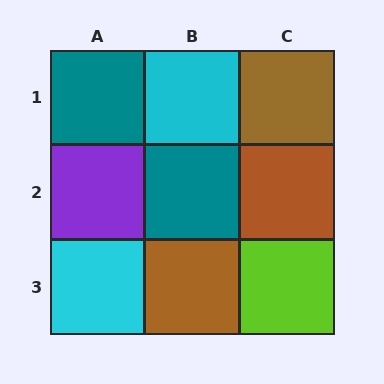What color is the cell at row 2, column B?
Teal.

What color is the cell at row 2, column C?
Brown.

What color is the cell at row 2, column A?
Purple.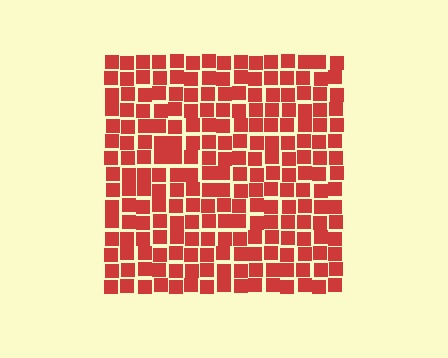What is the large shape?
The large shape is a square.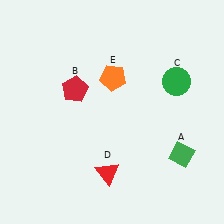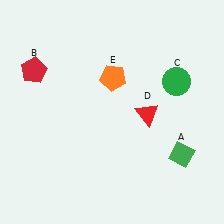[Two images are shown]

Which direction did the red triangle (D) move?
The red triangle (D) moved up.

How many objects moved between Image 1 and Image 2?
2 objects moved between the two images.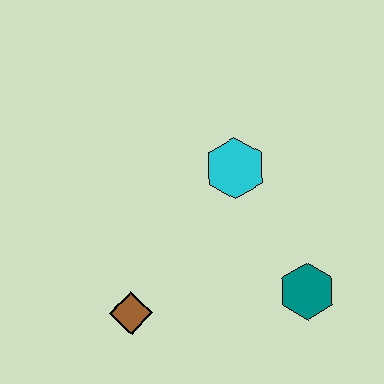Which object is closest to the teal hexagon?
The cyan hexagon is closest to the teal hexagon.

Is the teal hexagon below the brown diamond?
No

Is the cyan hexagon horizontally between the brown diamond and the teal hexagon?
Yes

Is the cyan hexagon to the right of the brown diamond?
Yes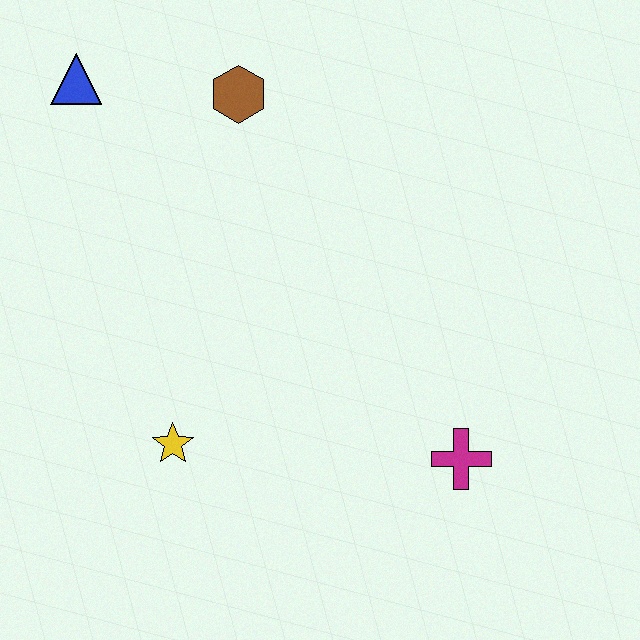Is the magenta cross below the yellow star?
Yes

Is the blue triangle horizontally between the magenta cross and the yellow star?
No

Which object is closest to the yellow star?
The magenta cross is closest to the yellow star.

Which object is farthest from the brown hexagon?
The magenta cross is farthest from the brown hexagon.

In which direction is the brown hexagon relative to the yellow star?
The brown hexagon is above the yellow star.